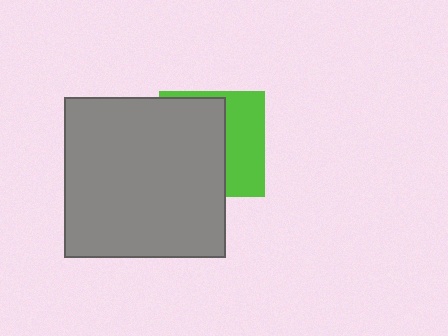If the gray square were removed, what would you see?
You would see the complete lime square.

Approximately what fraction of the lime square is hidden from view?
Roughly 59% of the lime square is hidden behind the gray square.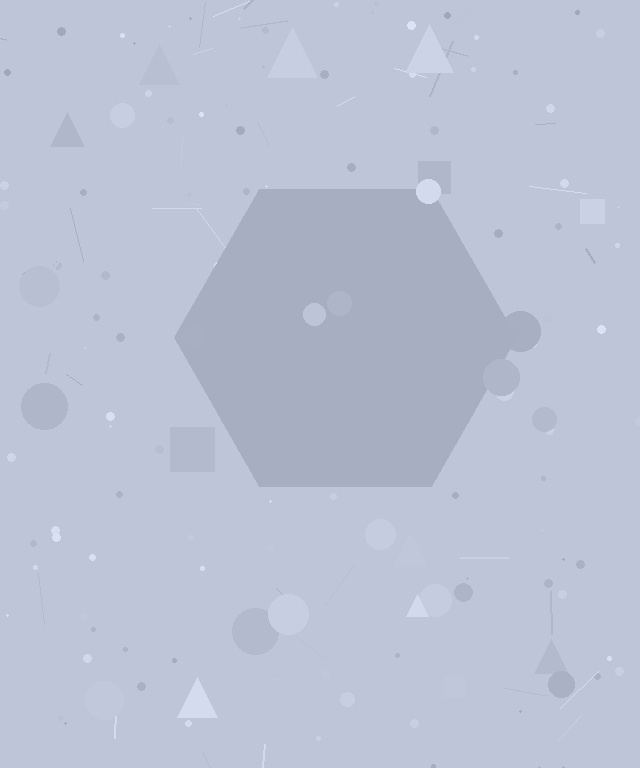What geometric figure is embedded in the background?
A hexagon is embedded in the background.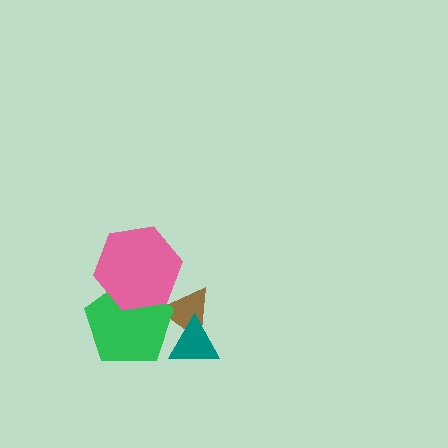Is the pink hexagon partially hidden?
No, no other shape covers it.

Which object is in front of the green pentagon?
The pink hexagon is in front of the green pentagon.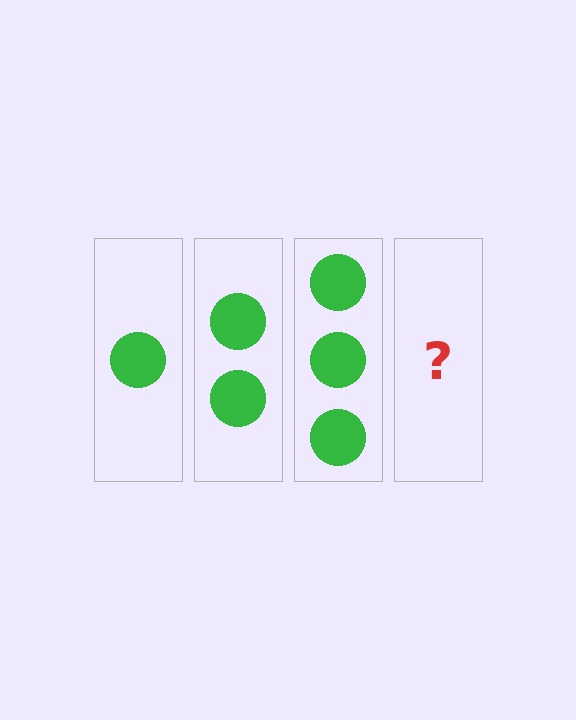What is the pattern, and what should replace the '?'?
The pattern is that each step adds one more circle. The '?' should be 4 circles.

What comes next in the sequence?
The next element should be 4 circles.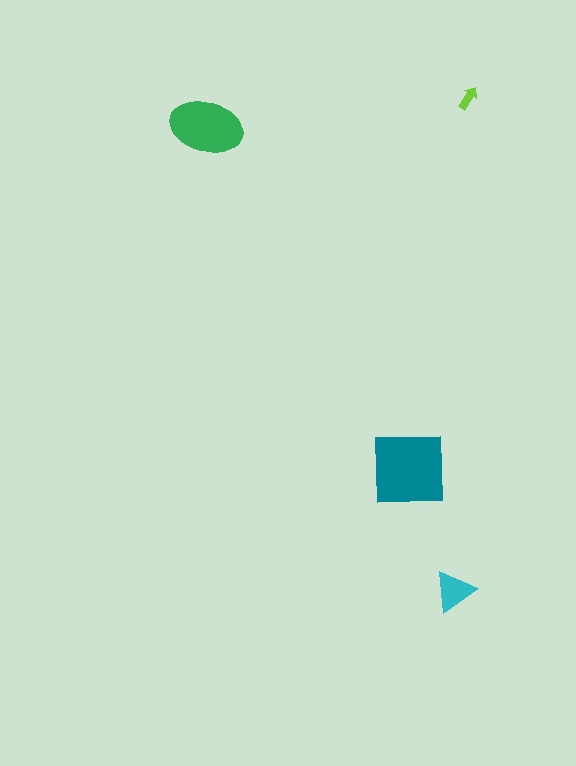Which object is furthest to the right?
The lime arrow is rightmost.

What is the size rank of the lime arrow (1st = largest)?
4th.